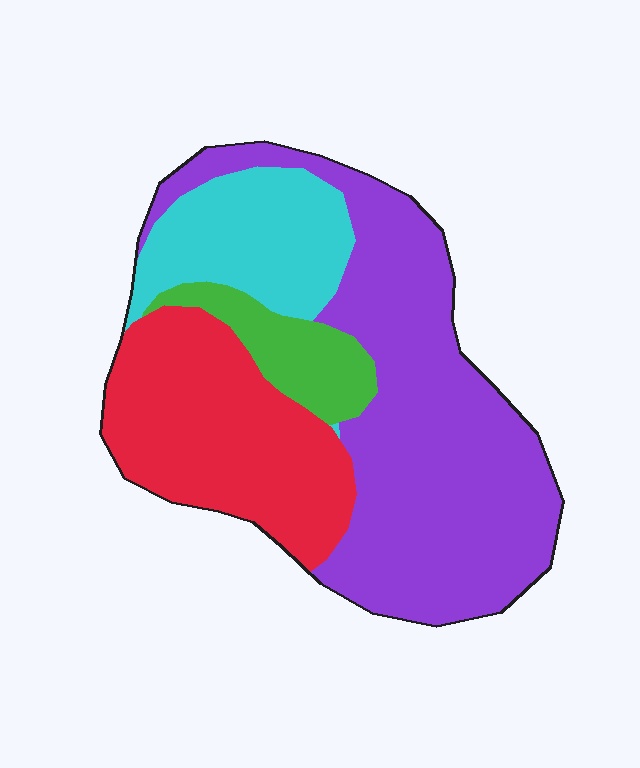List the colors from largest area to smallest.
From largest to smallest: purple, red, cyan, green.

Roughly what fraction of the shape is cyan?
Cyan takes up about one sixth (1/6) of the shape.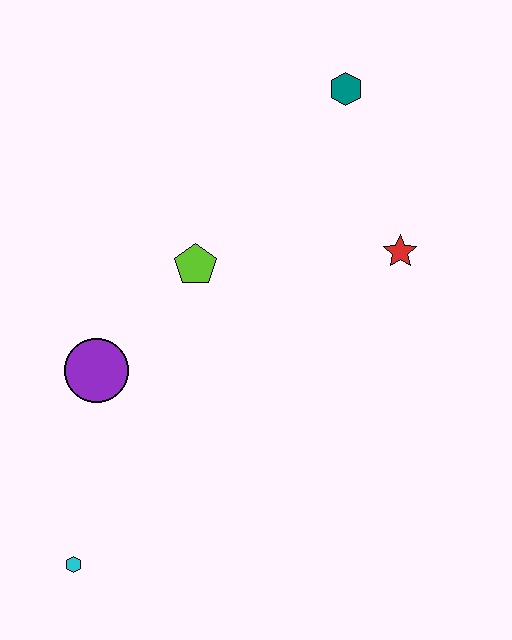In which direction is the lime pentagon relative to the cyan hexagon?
The lime pentagon is above the cyan hexagon.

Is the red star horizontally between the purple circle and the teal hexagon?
No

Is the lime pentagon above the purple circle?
Yes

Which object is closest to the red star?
The teal hexagon is closest to the red star.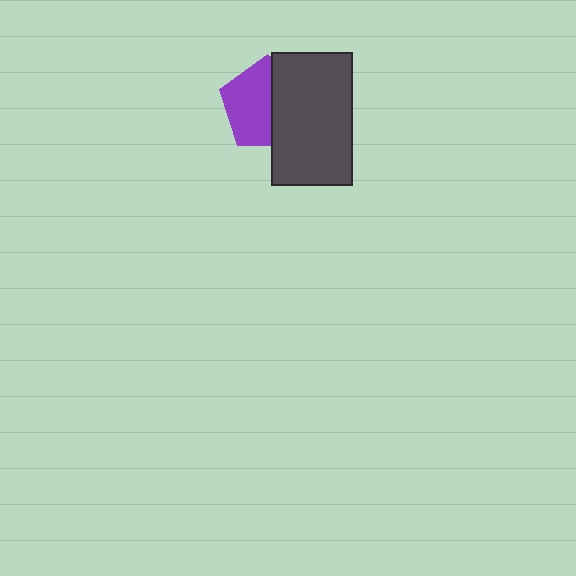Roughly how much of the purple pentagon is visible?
About half of it is visible (roughly 57%).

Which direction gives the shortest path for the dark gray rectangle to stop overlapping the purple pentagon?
Moving right gives the shortest separation.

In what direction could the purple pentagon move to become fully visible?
The purple pentagon could move left. That would shift it out from behind the dark gray rectangle entirely.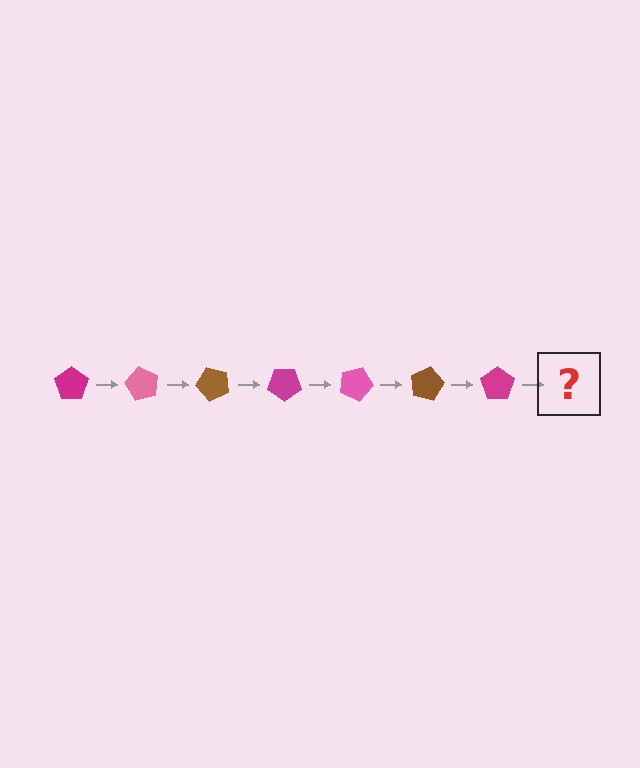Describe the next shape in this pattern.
It should be a pink pentagon, rotated 420 degrees from the start.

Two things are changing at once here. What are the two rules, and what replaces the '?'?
The two rules are that it rotates 60 degrees each step and the color cycles through magenta, pink, and brown. The '?' should be a pink pentagon, rotated 420 degrees from the start.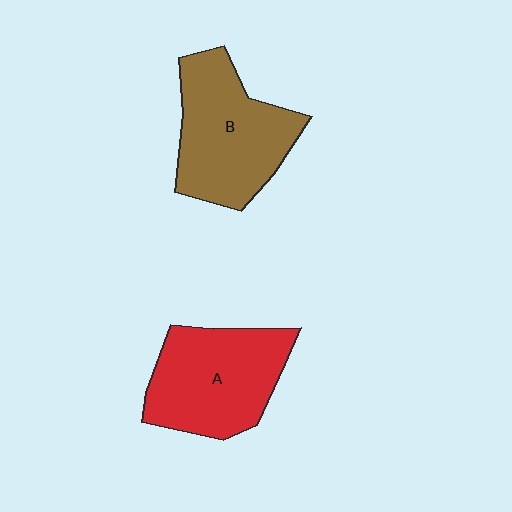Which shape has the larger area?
Shape B (brown).